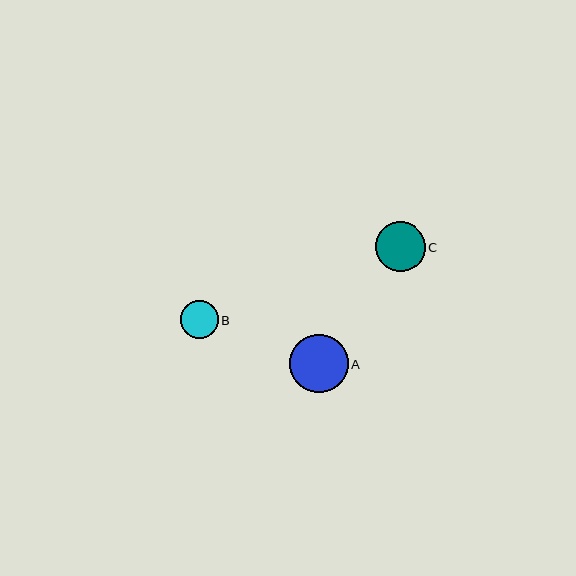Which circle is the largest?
Circle A is the largest with a size of approximately 58 pixels.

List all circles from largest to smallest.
From largest to smallest: A, C, B.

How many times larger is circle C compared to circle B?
Circle C is approximately 1.3 times the size of circle B.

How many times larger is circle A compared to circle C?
Circle A is approximately 1.2 times the size of circle C.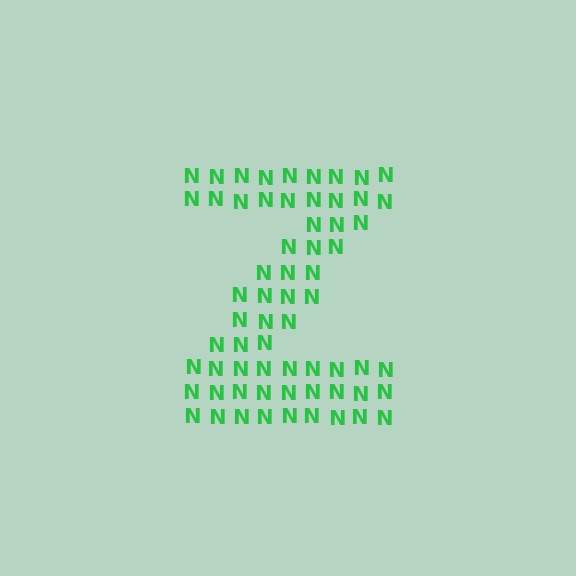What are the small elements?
The small elements are letter N's.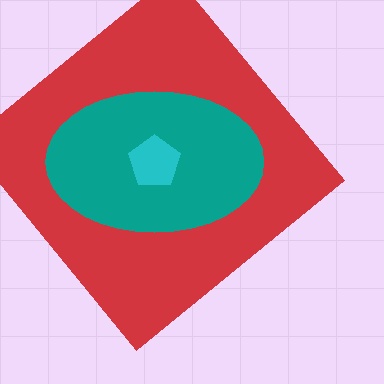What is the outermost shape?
The red diamond.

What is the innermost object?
The cyan pentagon.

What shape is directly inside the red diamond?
The teal ellipse.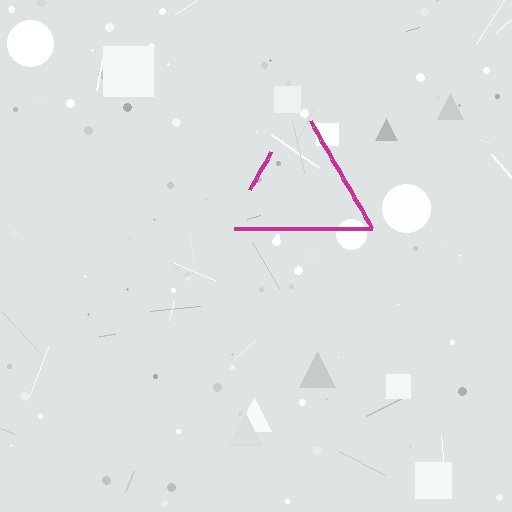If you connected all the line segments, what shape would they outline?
They would outline a triangle.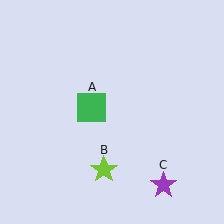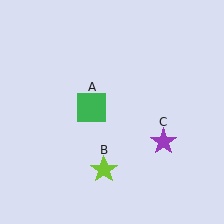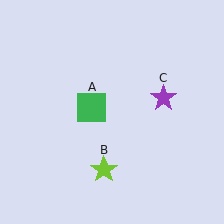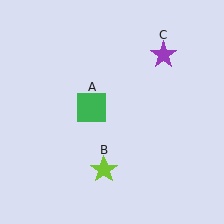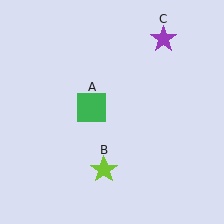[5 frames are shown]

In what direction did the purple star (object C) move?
The purple star (object C) moved up.